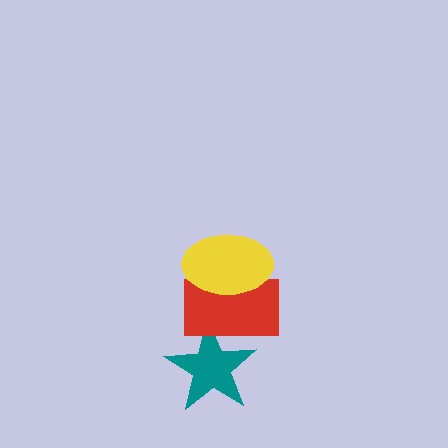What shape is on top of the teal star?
The red rectangle is on top of the teal star.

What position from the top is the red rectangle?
The red rectangle is 2nd from the top.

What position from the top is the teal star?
The teal star is 3rd from the top.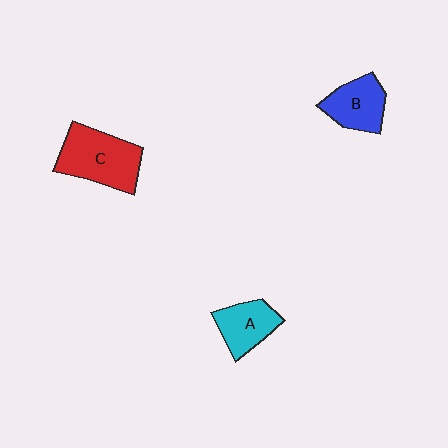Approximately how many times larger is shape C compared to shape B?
Approximately 1.5 times.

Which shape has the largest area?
Shape C (red).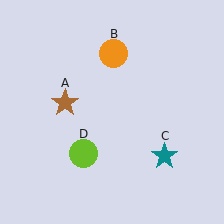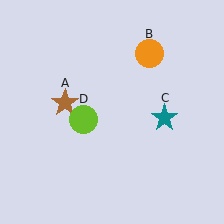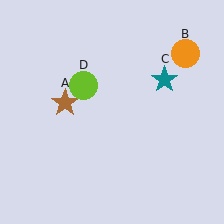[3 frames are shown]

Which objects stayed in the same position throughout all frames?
Brown star (object A) remained stationary.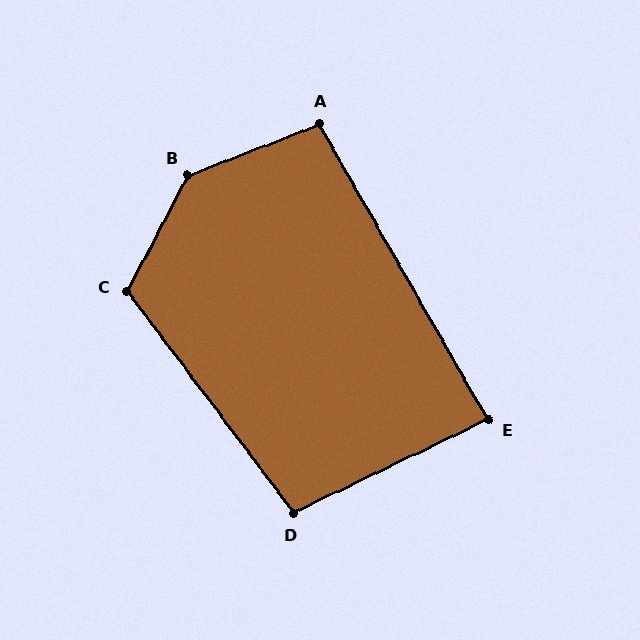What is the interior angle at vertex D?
Approximately 101 degrees (obtuse).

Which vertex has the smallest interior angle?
E, at approximately 86 degrees.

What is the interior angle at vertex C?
Approximately 115 degrees (obtuse).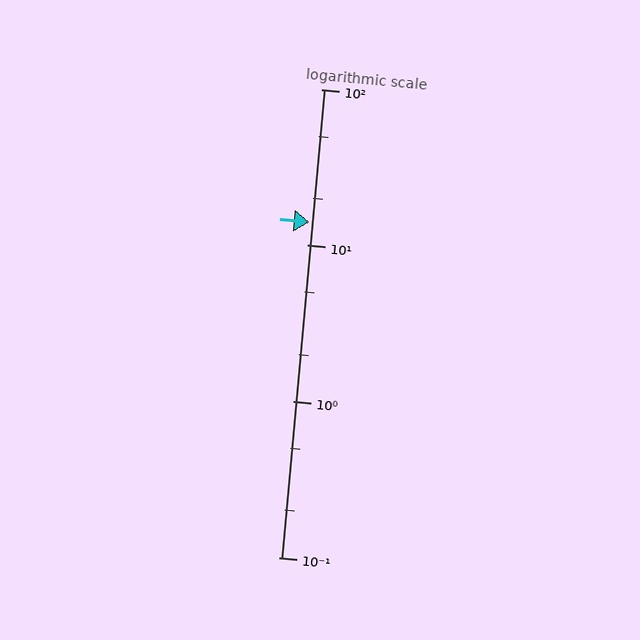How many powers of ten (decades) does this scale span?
The scale spans 3 decades, from 0.1 to 100.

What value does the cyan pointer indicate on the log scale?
The pointer indicates approximately 14.